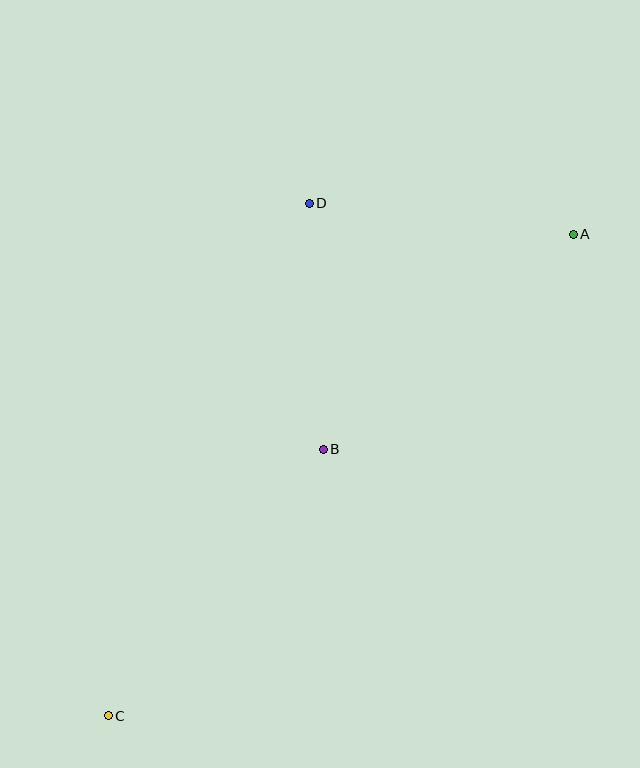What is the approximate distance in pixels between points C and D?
The distance between C and D is approximately 551 pixels.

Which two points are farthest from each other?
Points A and C are farthest from each other.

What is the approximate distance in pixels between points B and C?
The distance between B and C is approximately 342 pixels.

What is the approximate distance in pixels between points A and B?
The distance between A and B is approximately 330 pixels.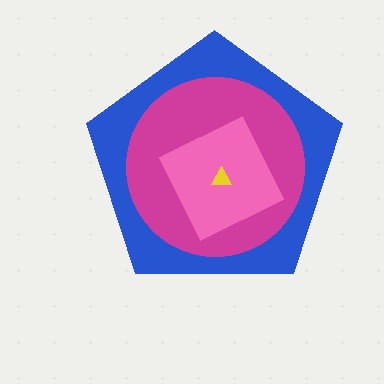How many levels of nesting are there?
4.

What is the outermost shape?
The blue pentagon.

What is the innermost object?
The yellow triangle.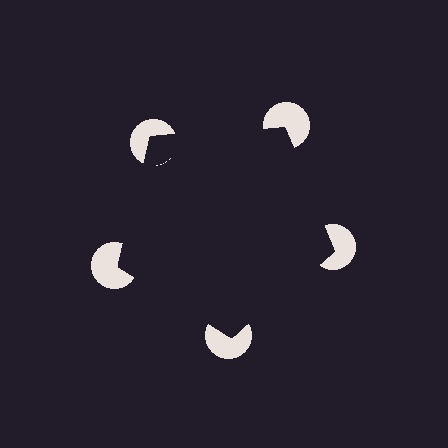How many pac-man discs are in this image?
There are 5 — one at each vertex of the illusory pentagon.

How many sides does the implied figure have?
5 sides.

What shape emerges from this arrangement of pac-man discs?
An illusory pentagon — its edges are inferred from the aligned wedge cuts in the pac-man discs, not physically drawn.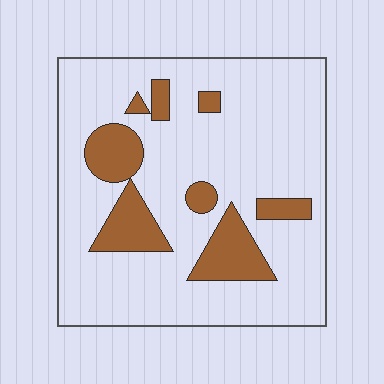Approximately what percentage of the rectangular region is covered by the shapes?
Approximately 20%.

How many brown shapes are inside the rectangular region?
8.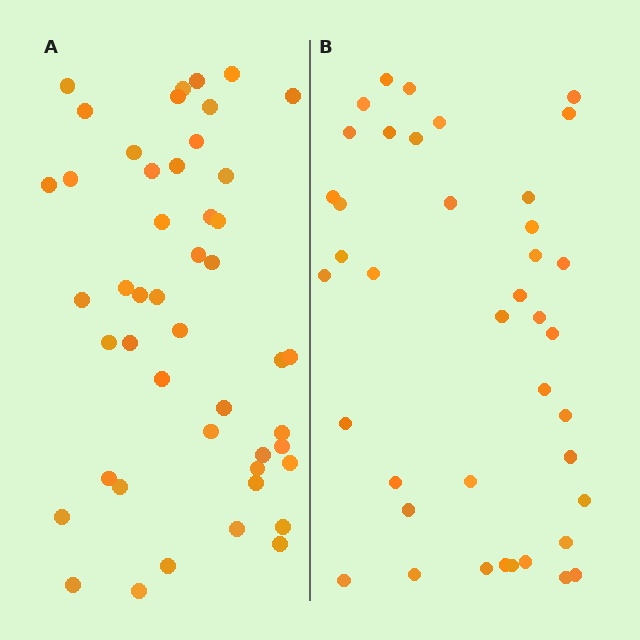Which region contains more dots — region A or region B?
Region A (the left region) has more dots.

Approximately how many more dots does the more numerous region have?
Region A has roughly 8 or so more dots than region B.